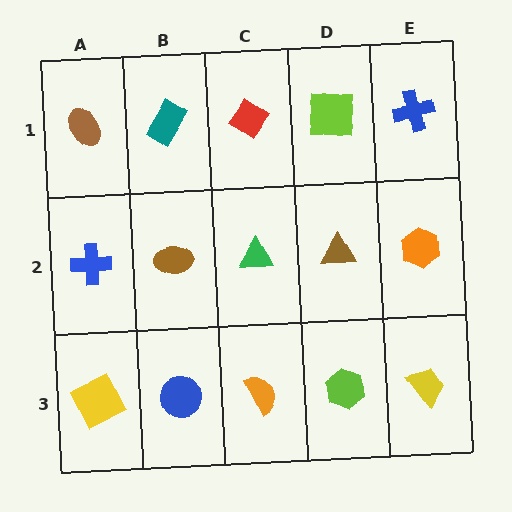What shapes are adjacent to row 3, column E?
An orange hexagon (row 2, column E), a lime hexagon (row 3, column D).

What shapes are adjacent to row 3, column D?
A brown triangle (row 2, column D), an orange semicircle (row 3, column C), a yellow trapezoid (row 3, column E).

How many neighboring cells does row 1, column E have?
2.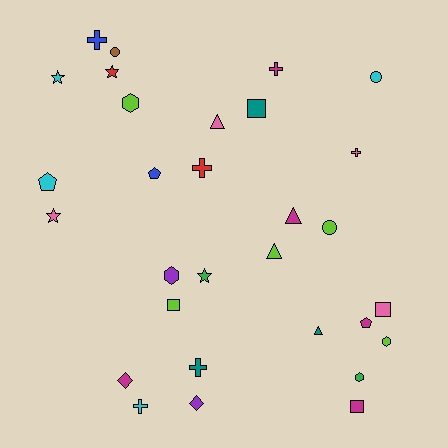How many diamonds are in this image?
There are 2 diamonds.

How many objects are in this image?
There are 30 objects.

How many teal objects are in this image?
There are 3 teal objects.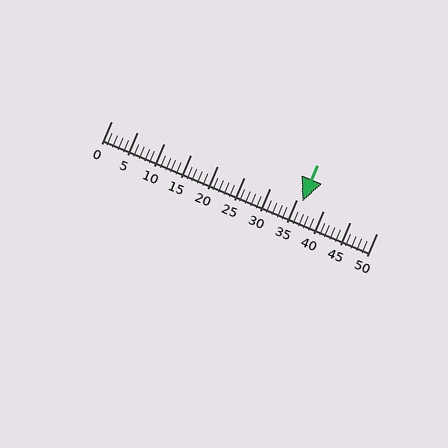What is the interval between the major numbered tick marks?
The major tick marks are spaced 5 units apart.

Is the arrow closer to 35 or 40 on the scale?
The arrow is closer to 35.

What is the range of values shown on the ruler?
The ruler shows values from 0 to 50.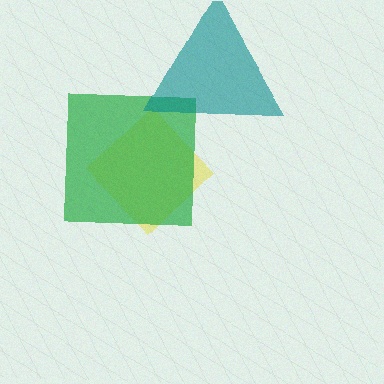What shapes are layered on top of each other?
The layered shapes are: a yellow diamond, a green square, a teal triangle.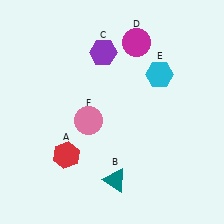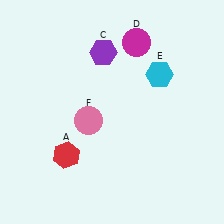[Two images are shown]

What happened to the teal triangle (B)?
The teal triangle (B) was removed in Image 2. It was in the bottom-right area of Image 1.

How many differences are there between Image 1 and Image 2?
There is 1 difference between the two images.